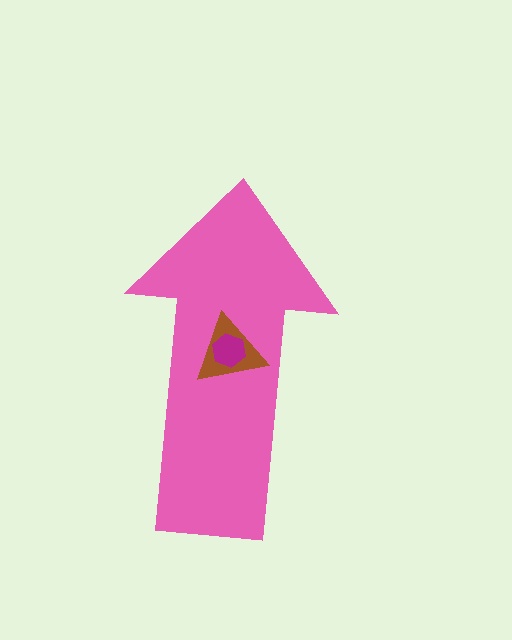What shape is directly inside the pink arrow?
The brown triangle.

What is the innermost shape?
The magenta hexagon.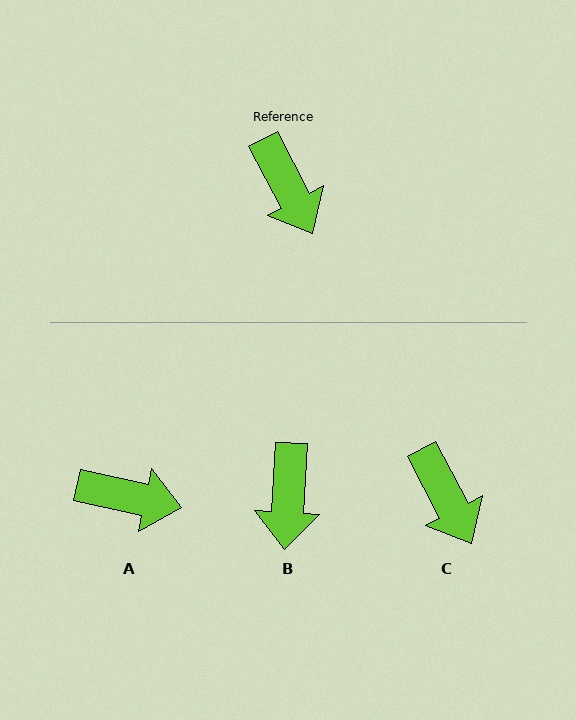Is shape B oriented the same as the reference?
No, it is off by about 31 degrees.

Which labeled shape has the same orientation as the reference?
C.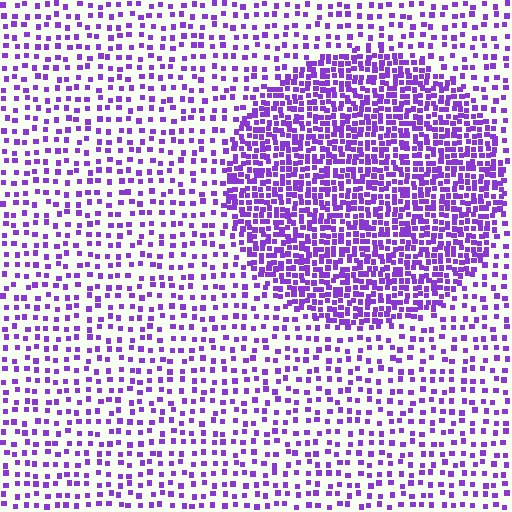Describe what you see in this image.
The image contains small purple elements arranged at two different densities. A circle-shaped region is visible where the elements are more densely packed than the surrounding area.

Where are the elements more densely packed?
The elements are more densely packed inside the circle boundary.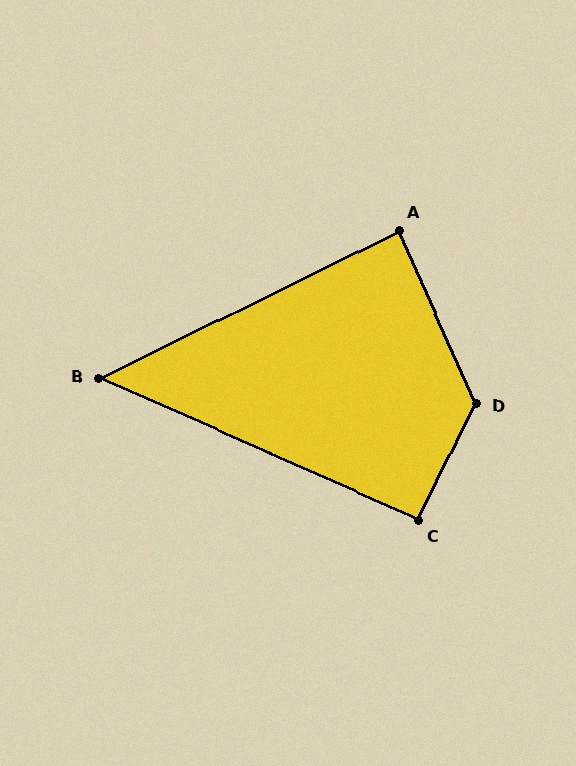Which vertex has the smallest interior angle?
B, at approximately 50 degrees.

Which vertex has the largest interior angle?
D, at approximately 130 degrees.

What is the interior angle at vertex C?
Approximately 92 degrees (approximately right).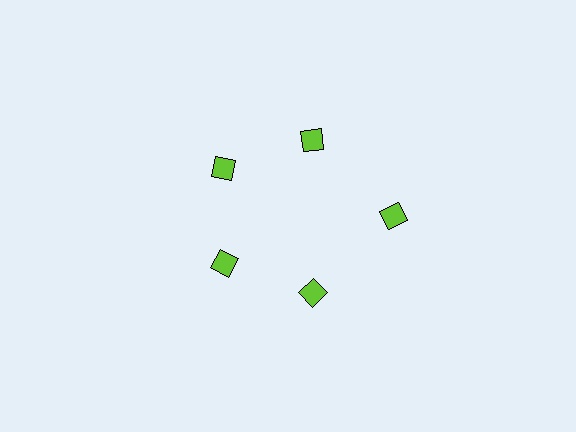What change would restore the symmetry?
The symmetry would be restored by moving it inward, back onto the ring so that all 5 diamonds sit at equal angles and equal distance from the center.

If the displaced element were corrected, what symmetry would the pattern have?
It would have 5-fold rotational symmetry — the pattern would map onto itself every 72 degrees.